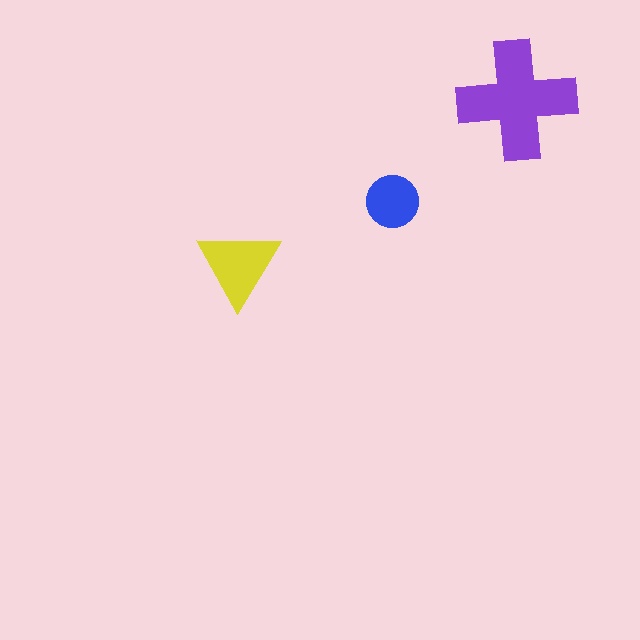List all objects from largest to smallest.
The purple cross, the yellow triangle, the blue circle.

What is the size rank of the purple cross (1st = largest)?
1st.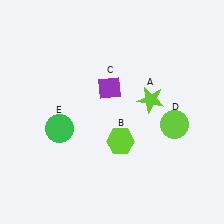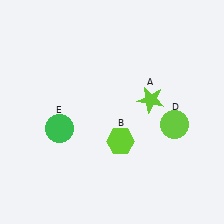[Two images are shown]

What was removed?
The purple diamond (C) was removed in Image 2.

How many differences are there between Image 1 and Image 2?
There is 1 difference between the two images.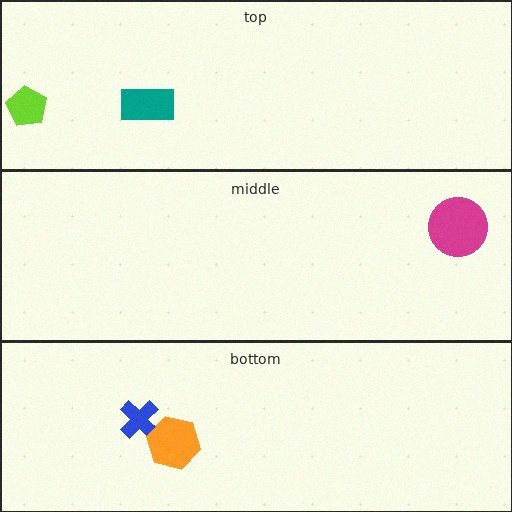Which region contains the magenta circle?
The middle region.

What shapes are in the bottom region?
The blue cross, the orange hexagon.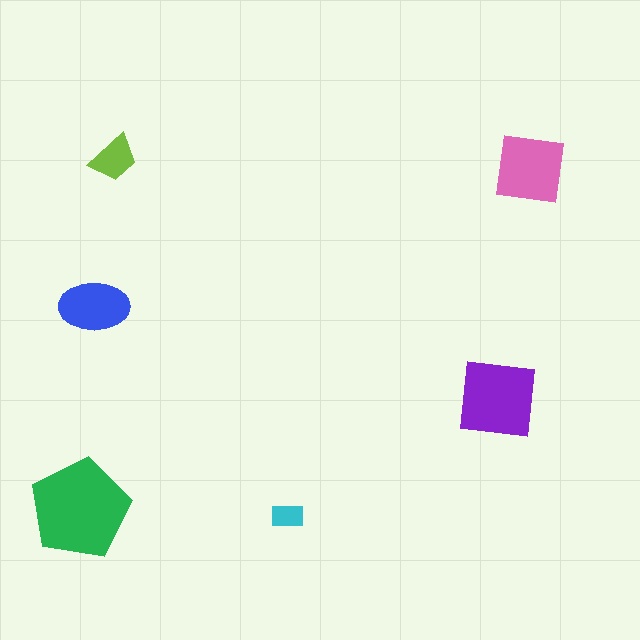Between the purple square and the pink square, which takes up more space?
The purple square.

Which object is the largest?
The green pentagon.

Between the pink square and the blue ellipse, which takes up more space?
The pink square.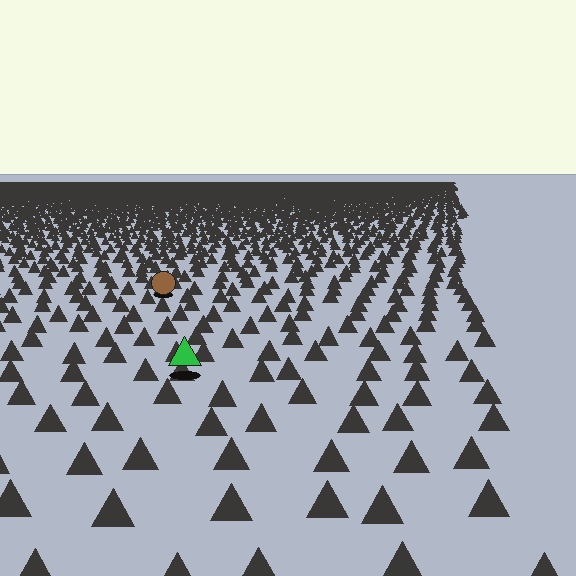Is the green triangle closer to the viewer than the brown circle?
Yes. The green triangle is closer — you can tell from the texture gradient: the ground texture is coarser near it.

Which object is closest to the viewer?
The green triangle is closest. The texture marks near it are larger and more spread out.